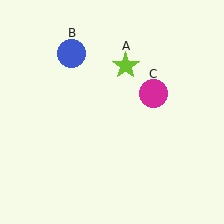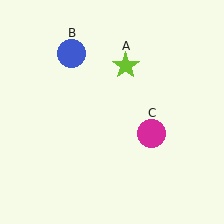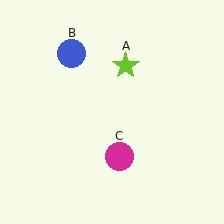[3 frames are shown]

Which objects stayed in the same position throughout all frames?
Lime star (object A) and blue circle (object B) remained stationary.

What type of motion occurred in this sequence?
The magenta circle (object C) rotated clockwise around the center of the scene.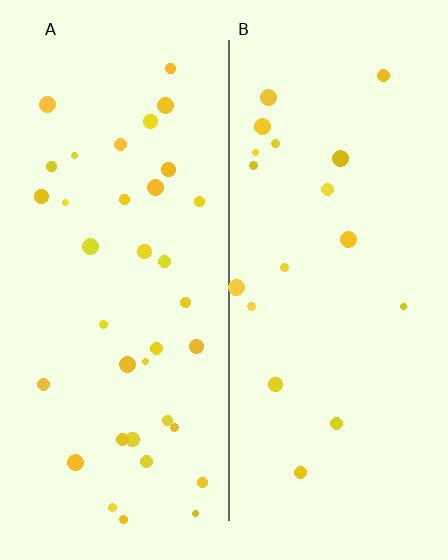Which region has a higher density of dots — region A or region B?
A (the left).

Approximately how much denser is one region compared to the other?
Approximately 2.0× — region A over region B.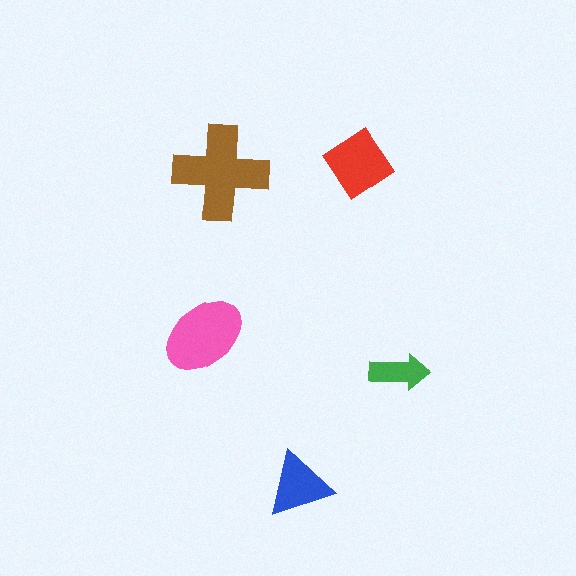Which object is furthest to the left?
The pink ellipse is leftmost.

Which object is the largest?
The brown cross.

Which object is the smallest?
The green arrow.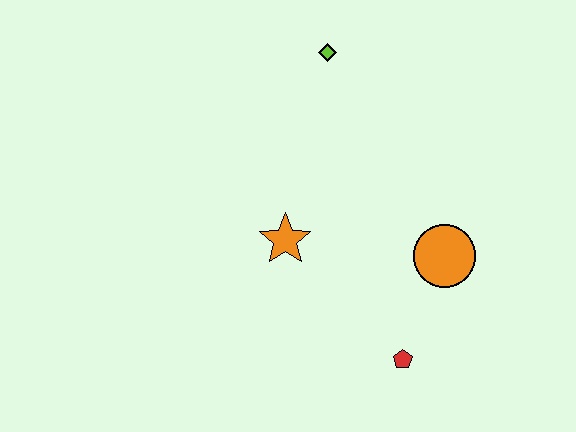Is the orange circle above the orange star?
No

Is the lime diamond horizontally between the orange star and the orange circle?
Yes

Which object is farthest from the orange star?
The lime diamond is farthest from the orange star.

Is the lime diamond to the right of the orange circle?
No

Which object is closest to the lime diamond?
The orange star is closest to the lime diamond.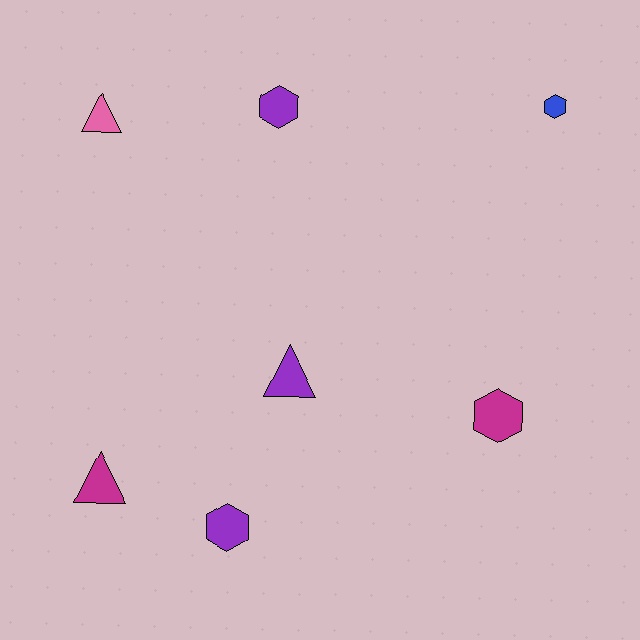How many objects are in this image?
There are 7 objects.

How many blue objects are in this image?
There is 1 blue object.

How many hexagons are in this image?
There are 4 hexagons.